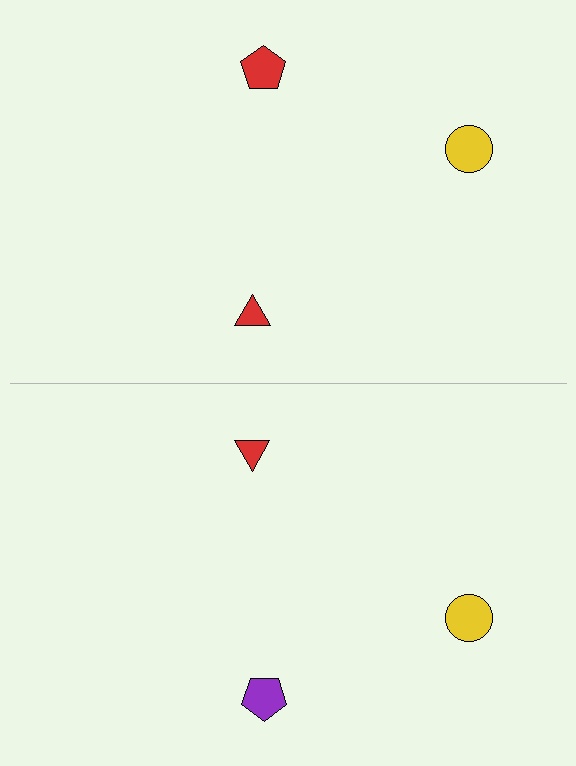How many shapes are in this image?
There are 6 shapes in this image.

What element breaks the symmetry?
The purple pentagon on the bottom side breaks the symmetry — its mirror counterpart is red.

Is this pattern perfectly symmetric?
No, the pattern is not perfectly symmetric. The purple pentagon on the bottom side breaks the symmetry — its mirror counterpart is red.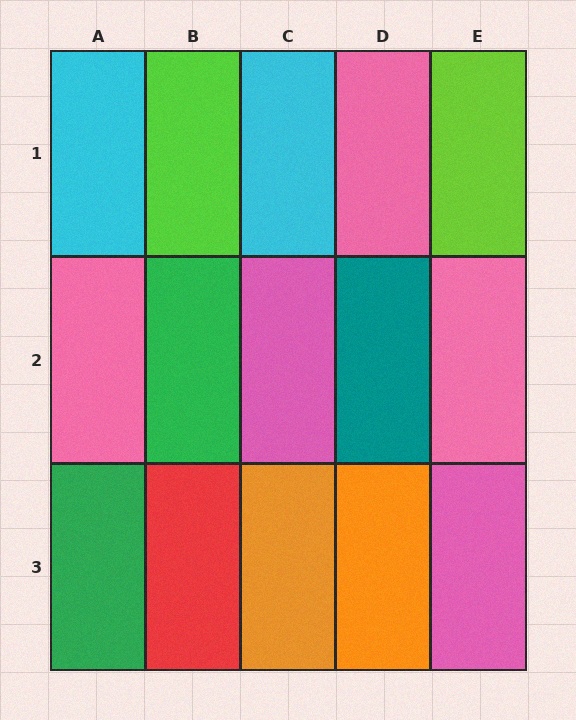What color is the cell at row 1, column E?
Lime.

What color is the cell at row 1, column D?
Pink.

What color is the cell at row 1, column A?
Cyan.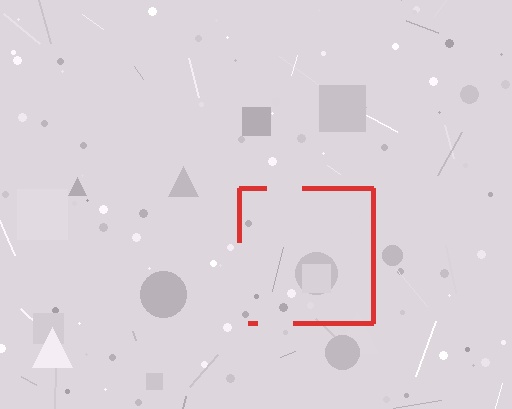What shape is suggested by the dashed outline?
The dashed outline suggests a square.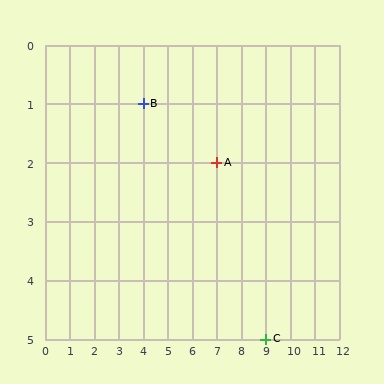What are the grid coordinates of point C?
Point C is at grid coordinates (9, 5).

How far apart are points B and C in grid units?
Points B and C are 5 columns and 4 rows apart (about 6.4 grid units diagonally).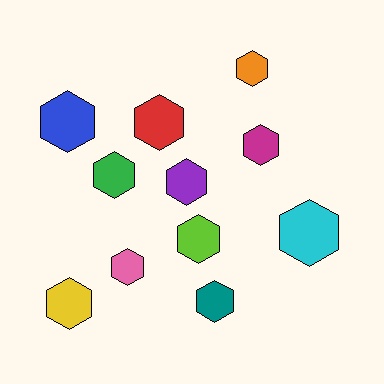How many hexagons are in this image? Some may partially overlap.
There are 11 hexagons.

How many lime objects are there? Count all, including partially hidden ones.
There is 1 lime object.